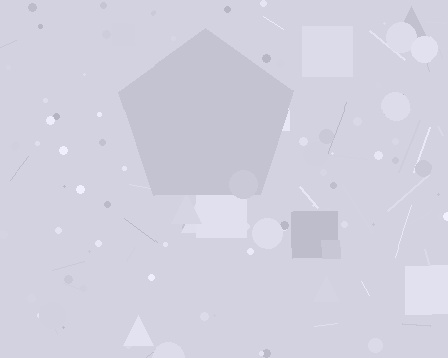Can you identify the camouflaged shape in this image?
The camouflaged shape is a pentagon.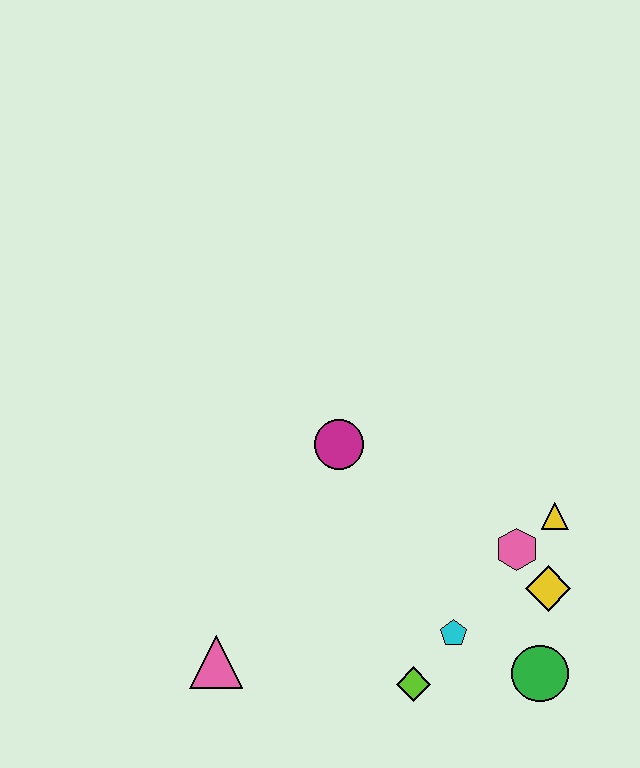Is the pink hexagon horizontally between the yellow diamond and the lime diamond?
Yes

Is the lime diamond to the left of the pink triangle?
No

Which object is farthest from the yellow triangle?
The pink triangle is farthest from the yellow triangle.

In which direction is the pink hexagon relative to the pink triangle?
The pink hexagon is to the right of the pink triangle.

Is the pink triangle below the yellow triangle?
Yes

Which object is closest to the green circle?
The yellow diamond is closest to the green circle.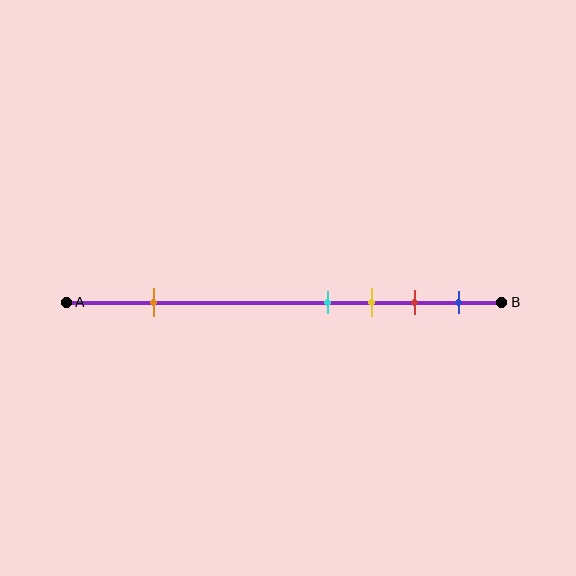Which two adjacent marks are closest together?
The cyan and yellow marks are the closest adjacent pair.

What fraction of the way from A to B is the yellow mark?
The yellow mark is approximately 70% (0.7) of the way from A to B.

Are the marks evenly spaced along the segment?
No, the marks are not evenly spaced.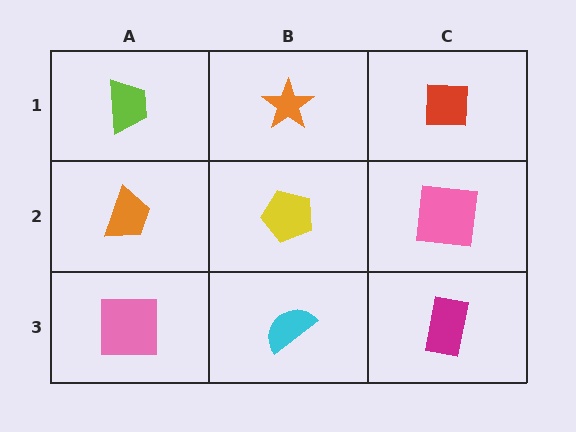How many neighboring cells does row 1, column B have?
3.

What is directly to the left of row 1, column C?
An orange star.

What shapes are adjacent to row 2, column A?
A lime trapezoid (row 1, column A), a pink square (row 3, column A), a yellow pentagon (row 2, column B).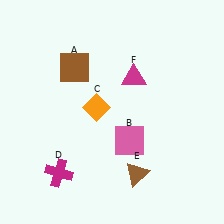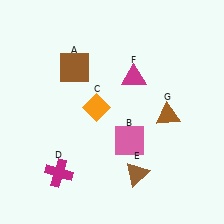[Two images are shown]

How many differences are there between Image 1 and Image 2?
There is 1 difference between the two images.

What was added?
A brown triangle (G) was added in Image 2.